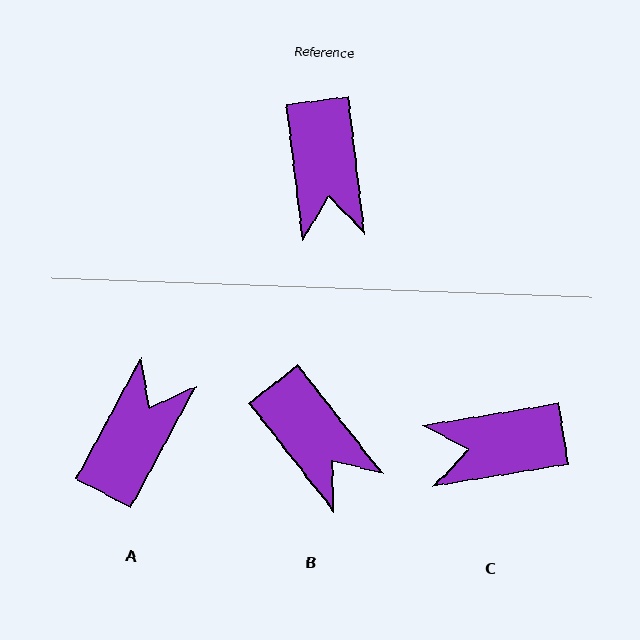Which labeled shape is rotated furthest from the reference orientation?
A, about 145 degrees away.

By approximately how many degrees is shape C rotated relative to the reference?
Approximately 87 degrees clockwise.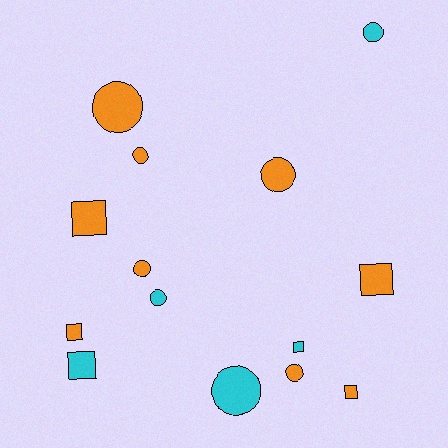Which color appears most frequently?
Orange, with 9 objects.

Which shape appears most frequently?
Circle, with 8 objects.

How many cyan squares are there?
There are 2 cyan squares.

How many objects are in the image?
There are 14 objects.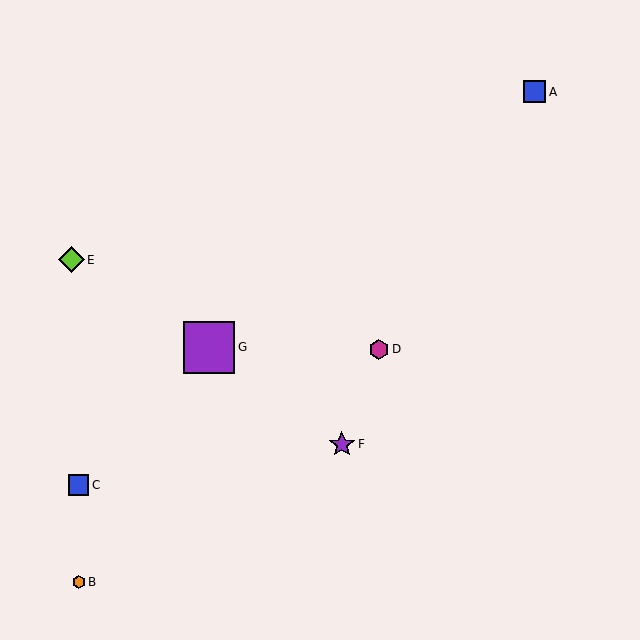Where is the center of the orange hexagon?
The center of the orange hexagon is at (79, 582).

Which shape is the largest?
The purple square (labeled G) is the largest.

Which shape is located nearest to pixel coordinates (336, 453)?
The purple star (labeled F) at (342, 444) is nearest to that location.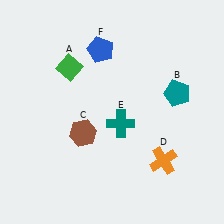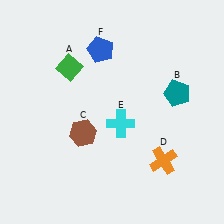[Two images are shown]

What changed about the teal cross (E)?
In Image 1, E is teal. In Image 2, it changed to cyan.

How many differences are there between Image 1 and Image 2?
There is 1 difference between the two images.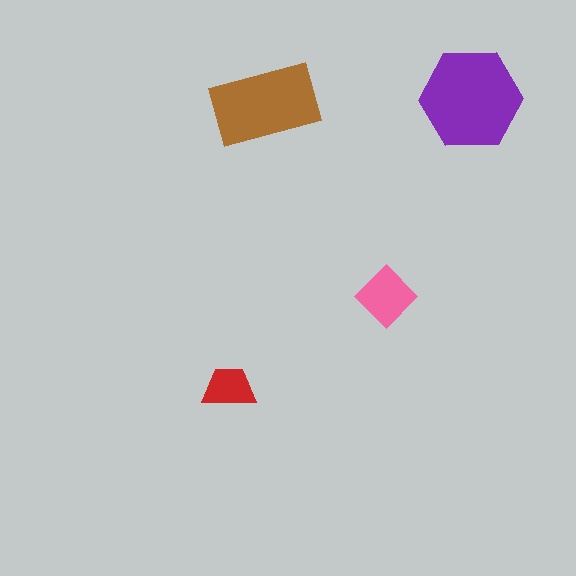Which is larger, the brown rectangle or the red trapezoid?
The brown rectangle.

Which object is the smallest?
The red trapezoid.